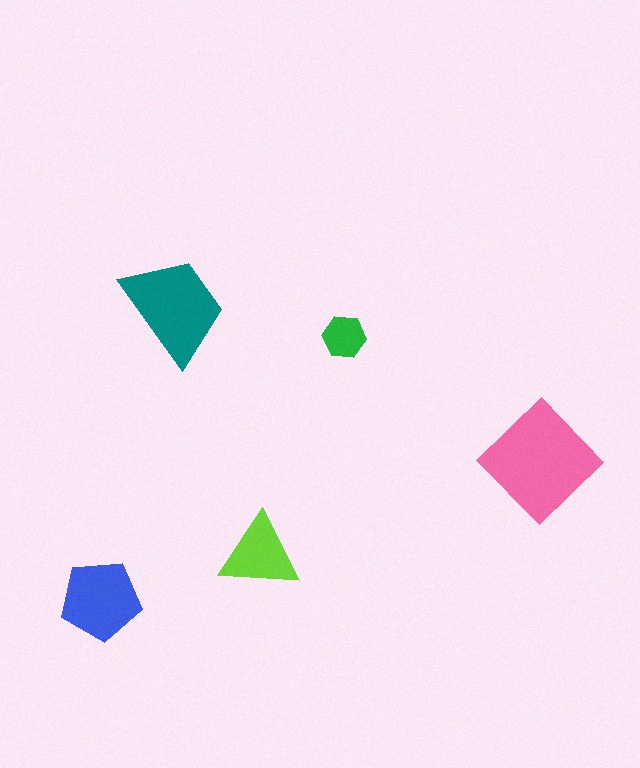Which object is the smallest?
The green hexagon.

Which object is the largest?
The pink diamond.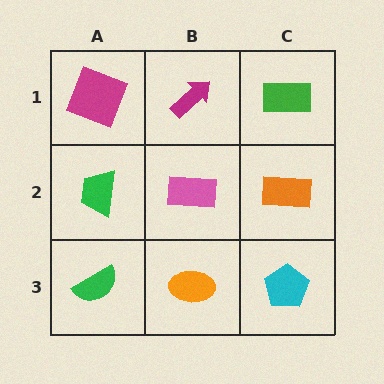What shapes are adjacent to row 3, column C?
An orange rectangle (row 2, column C), an orange ellipse (row 3, column B).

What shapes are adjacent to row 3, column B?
A pink rectangle (row 2, column B), a green semicircle (row 3, column A), a cyan pentagon (row 3, column C).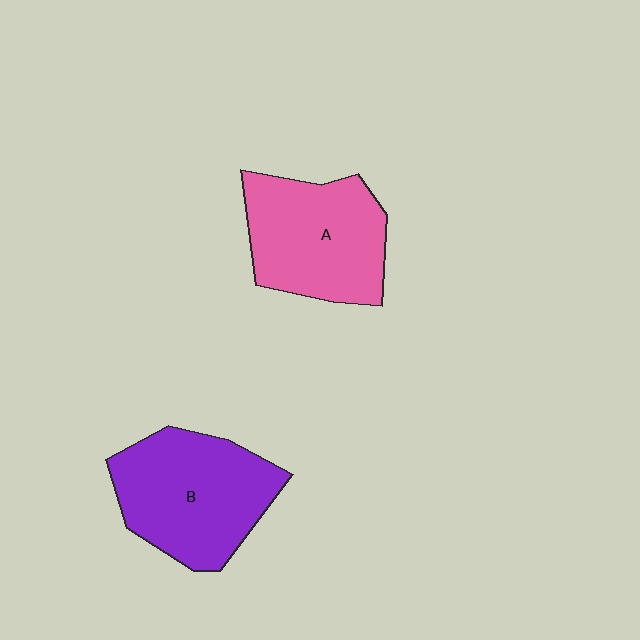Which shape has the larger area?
Shape B (purple).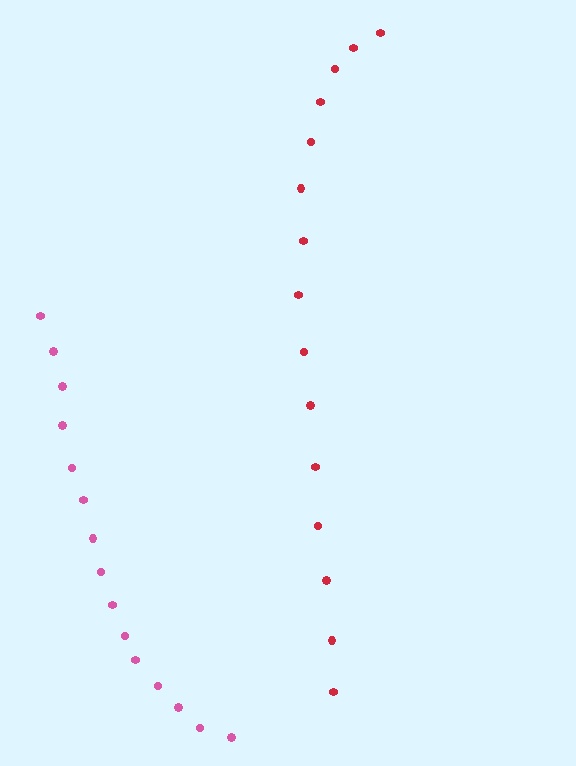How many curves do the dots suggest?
There are 2 distinct paths.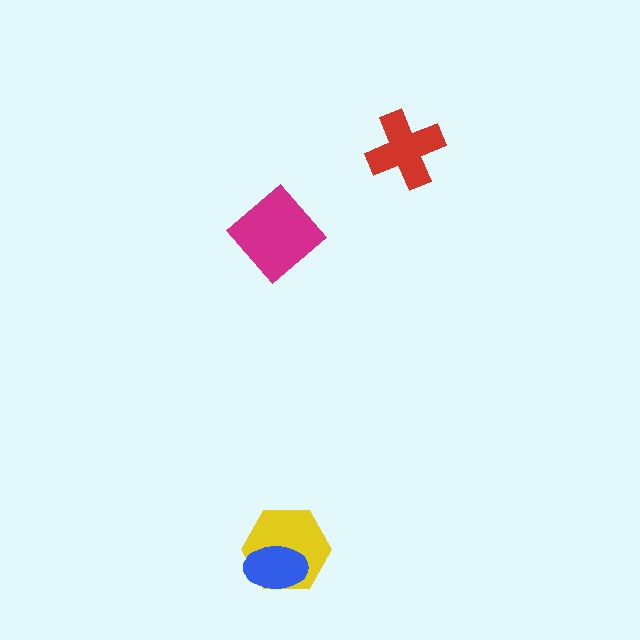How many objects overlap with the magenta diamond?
0 objects overlap with the magenta diamond.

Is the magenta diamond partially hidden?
No, no other shape covers it.